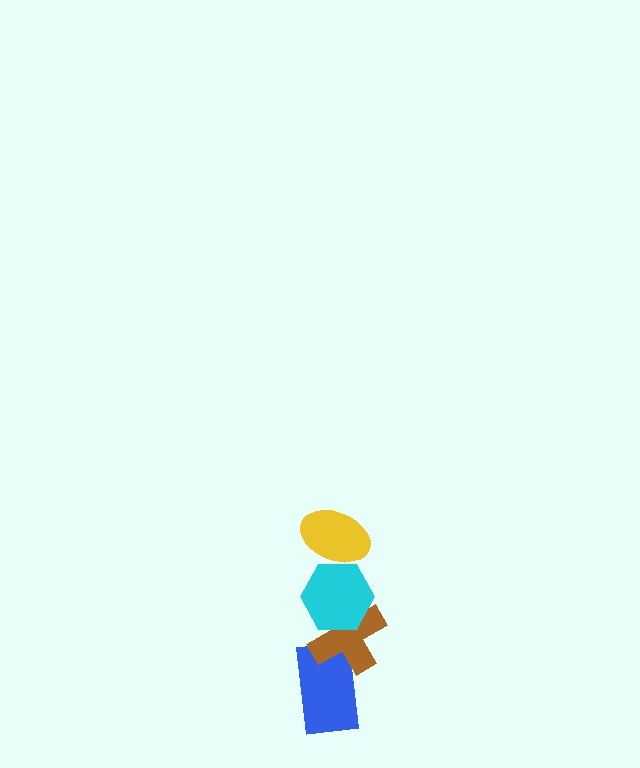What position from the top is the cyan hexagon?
The cyan hexagon is 2nd from the top.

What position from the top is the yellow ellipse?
The yellow ellipse is 1st from the top.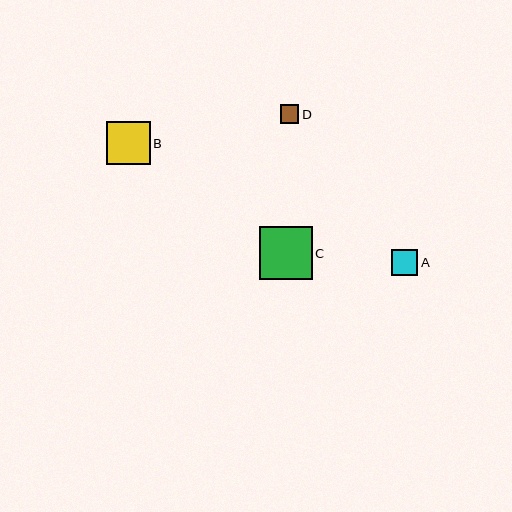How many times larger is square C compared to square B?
Square C is approximately 1.2 times the size of square B.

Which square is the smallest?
Square D is the smallest with a size of approximately 18 pixels.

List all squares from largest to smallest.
From largest to smallest: C, B, A, D.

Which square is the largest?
Square C is the largest with a size of approximately 53 pixels.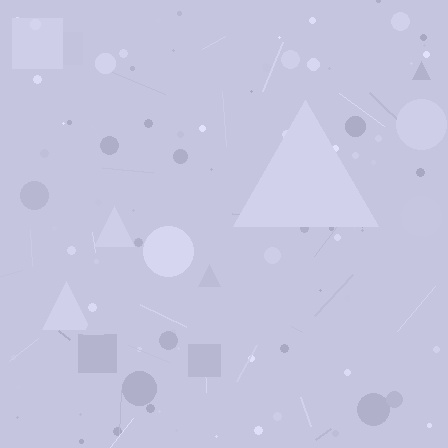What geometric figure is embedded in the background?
A triangle is embedded in the background.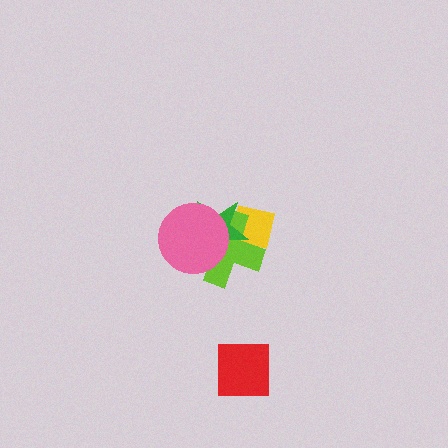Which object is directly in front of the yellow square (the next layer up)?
The lime cross is directly in front of the yellow square.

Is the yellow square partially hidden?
Yes, it is partially covered by another shape.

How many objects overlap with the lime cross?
3 objects overlap with the lime cross.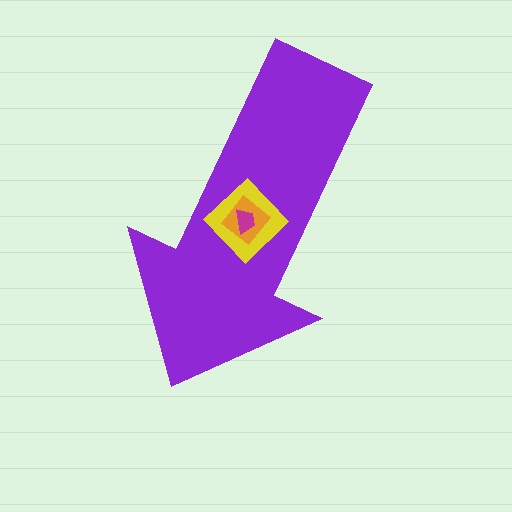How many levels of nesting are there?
4.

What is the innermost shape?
The magenta trapezoid.